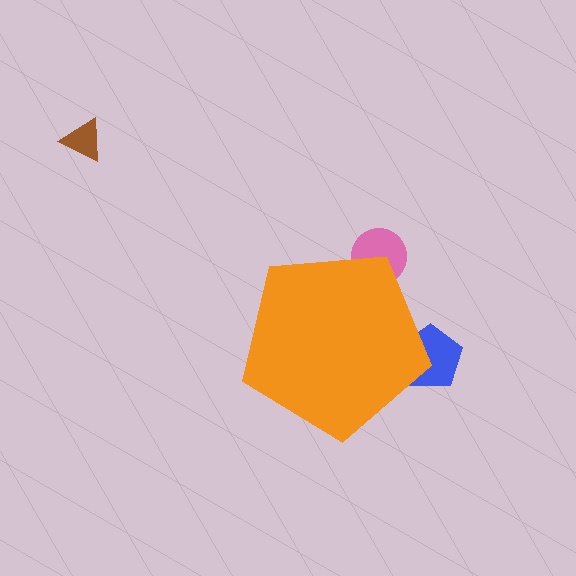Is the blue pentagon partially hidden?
Yes, the blue pentagon is partially hidden behind the orange pentagon.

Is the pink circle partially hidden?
Yes, the pink circle is partially hidden behind the orange pentagon.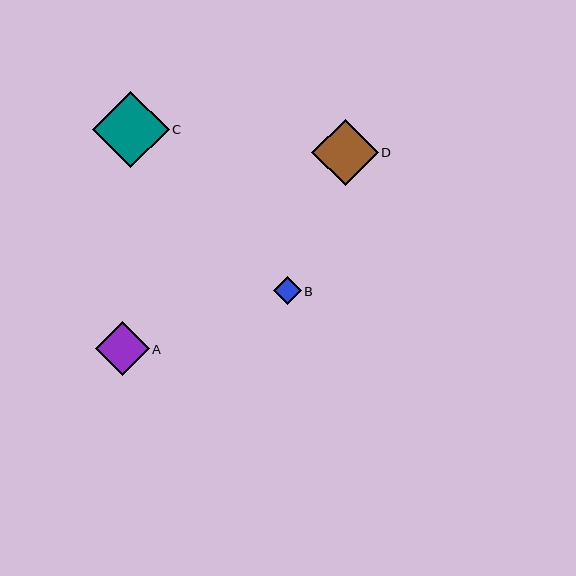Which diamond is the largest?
Diamond C is the largest with a size of approximately 76 pixels.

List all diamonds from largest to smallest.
From largest to smallest: C, D, A, B.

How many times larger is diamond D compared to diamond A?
Diamond D is approximately 1.2 times the size of diamond A.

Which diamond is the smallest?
Diamond B is the smallest with a size of approximately 28 pixels.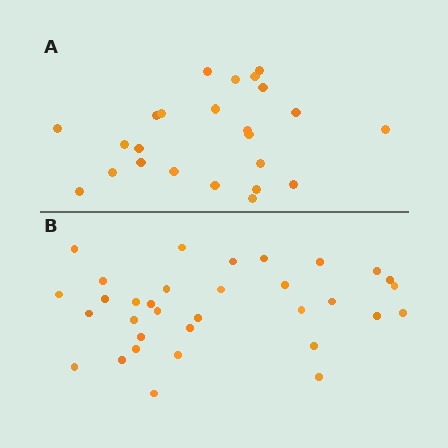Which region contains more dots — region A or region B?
Region B (the bottom region) has more dots.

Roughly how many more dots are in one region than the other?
Region B has roughly 8 or so more dots than region A.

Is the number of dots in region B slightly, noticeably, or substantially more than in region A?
Region B has noticeably more, but not dramatically so. The ratio is roughly 1.4 to 1.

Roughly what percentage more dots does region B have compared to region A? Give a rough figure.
About 40% more.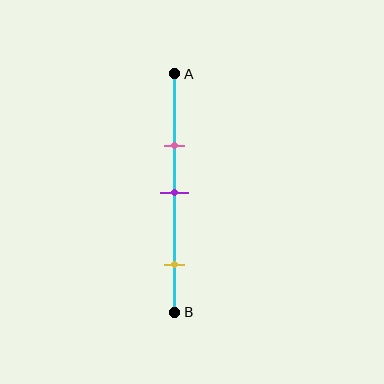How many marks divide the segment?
There are 3 marks dividing the segment.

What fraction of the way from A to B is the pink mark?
The pink mark is approximately 30% (0.3) of the way from A to B.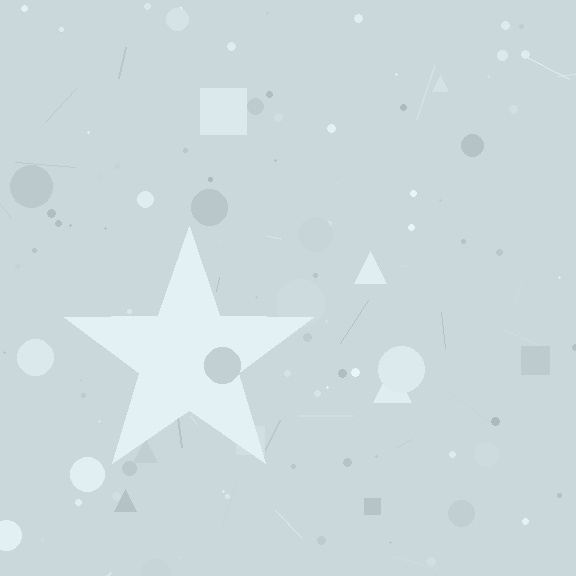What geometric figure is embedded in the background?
A star is embedded in the background.